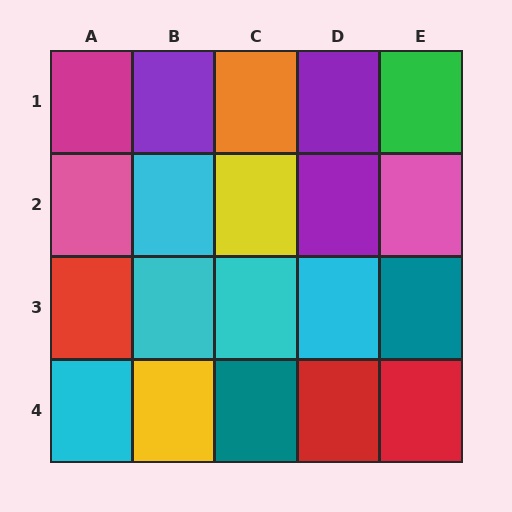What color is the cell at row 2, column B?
Cyan.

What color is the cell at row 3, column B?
Cyan.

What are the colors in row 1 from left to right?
Magenta, purple, orange, purple, green.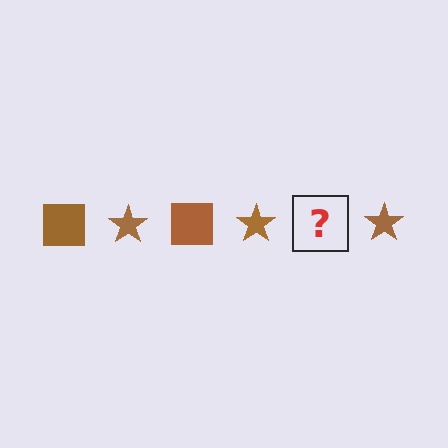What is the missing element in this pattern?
The missing element is a brown square.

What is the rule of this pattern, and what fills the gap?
The rule is that the pattern cycles through square, star shapes in brown. The gap should be filled with a brown square.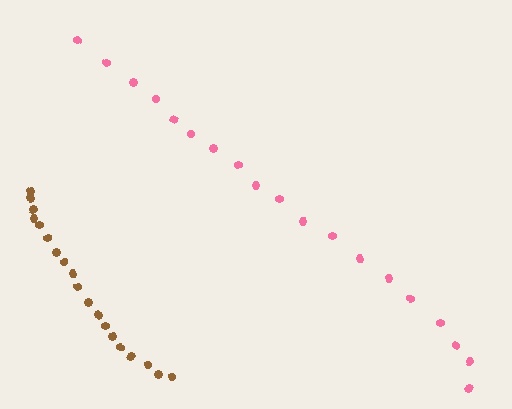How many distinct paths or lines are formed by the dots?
There are 2 distinct paths.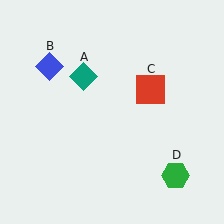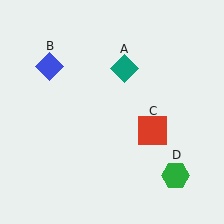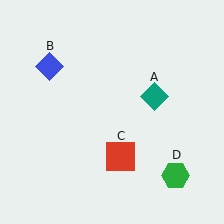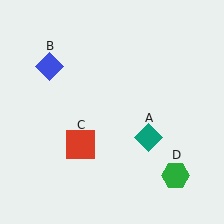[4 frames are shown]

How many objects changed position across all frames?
2 objects changed position: teal diamond (object A), red square (object C).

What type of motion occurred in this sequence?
The teal diamond (object A), red square (object C) rotated clockwise around the center of the scene.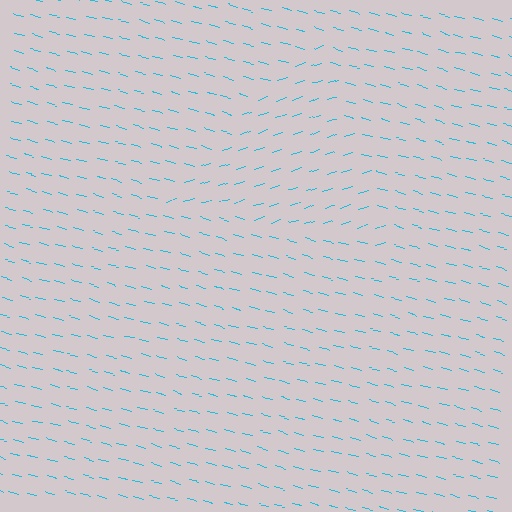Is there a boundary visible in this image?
Yes, there is a texture boundary formed by a change in line orientation.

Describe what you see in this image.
The image is filled with small cyan line segments. A triangle region in the image has lines oriented differently from the surrounding lines, creating a visible texture boundary.